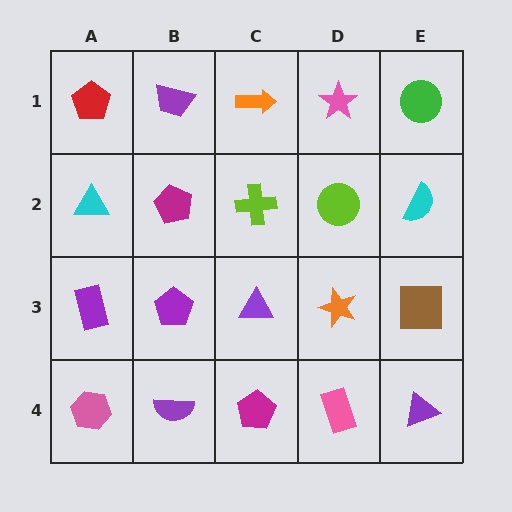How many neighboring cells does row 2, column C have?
4.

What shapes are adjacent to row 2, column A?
A red pentagon (row 1, column A), a purple rectangle (row 3, column A), a magenta pentagon (row 2, column B).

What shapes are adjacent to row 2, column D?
A pink star (row 1, column D), an orange star (row 3, column D), a lime cross (row 2, column C), a cyan semicircle (row 2, column E).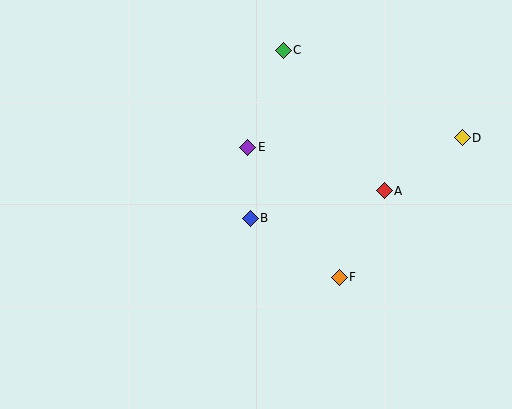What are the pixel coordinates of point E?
Point E is at (248, 147).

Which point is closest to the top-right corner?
Point D is closest to the top-right corner.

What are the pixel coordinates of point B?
Point B is at (250, 218).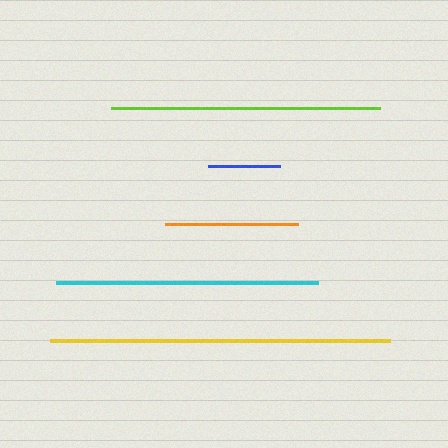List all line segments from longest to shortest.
From longest to shortest: yellow, lime, cyan, orange, blue.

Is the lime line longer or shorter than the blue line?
The lime line is longer than the blue line.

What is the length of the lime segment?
The lime segment is approximately 269 pixels long.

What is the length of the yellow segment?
The yellow segment is approximately 340 pixels long.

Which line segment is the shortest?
The blue line is the shortest at approximately 73 pixels.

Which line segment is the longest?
The yellow line is the longest at approximately 340 pixels.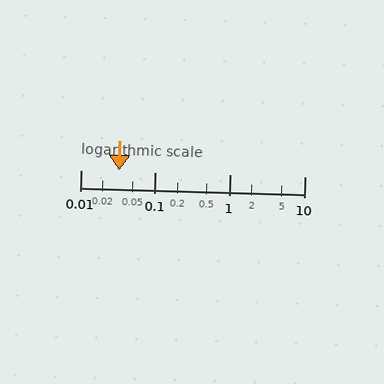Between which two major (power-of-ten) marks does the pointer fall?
The pointer is between 0.01 and 0.1.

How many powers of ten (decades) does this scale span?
The scale spans 3 decades, from 0.01 to 10.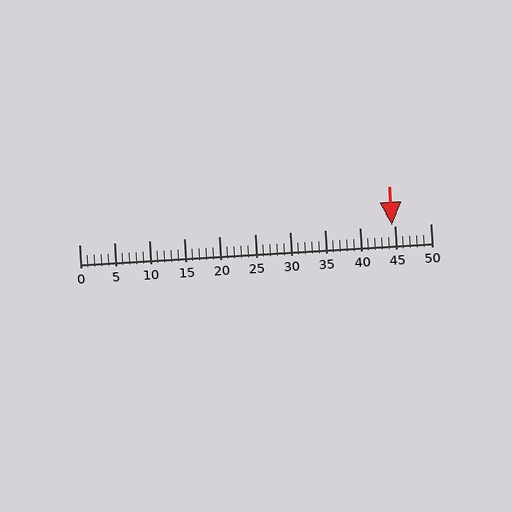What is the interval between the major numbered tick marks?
The major tick marks are spaced 5 units apart.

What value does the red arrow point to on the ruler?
The red arrow points to approximately 45.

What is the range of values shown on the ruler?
The ruler shows values from 0 to 50.